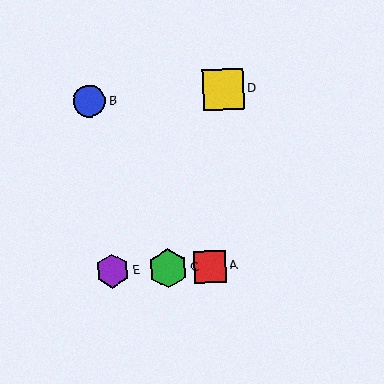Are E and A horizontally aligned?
Yes, both are at y≈271.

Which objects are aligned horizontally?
Objects A, C, E are aligned horizontally.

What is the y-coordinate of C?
Object C is at y≈269.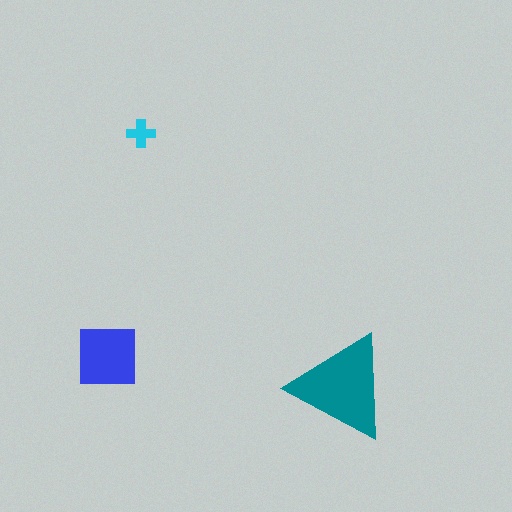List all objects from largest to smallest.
The teal triangle, the blue square, the cyan cross.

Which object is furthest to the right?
The teal triangle is rightmost.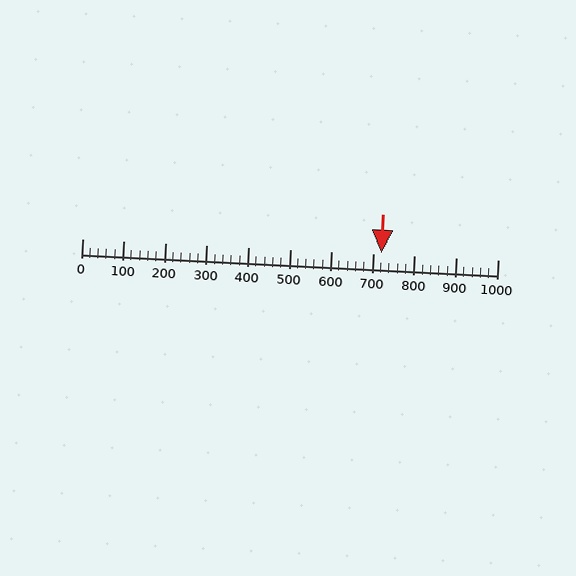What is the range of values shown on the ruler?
The ruler shows values from 0 to 1000.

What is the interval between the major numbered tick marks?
The major tick marks are spaced 100 units apart.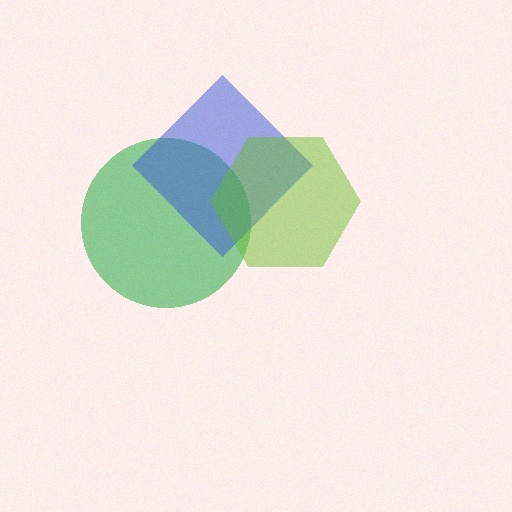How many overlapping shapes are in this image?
There are 3 overlapping shapes in the image.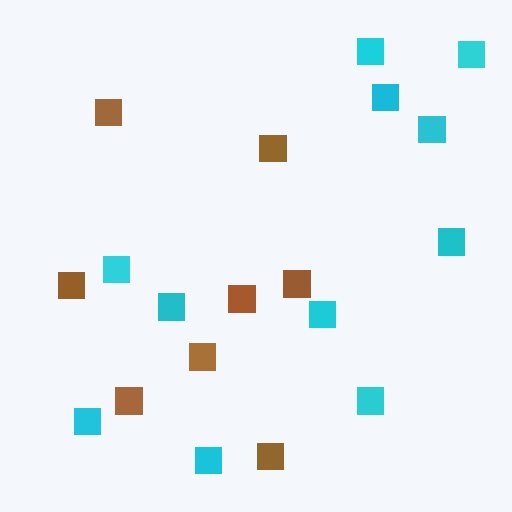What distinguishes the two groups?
There are 2 groups: one group of brown squares (8) and one group of cyan squares (11).